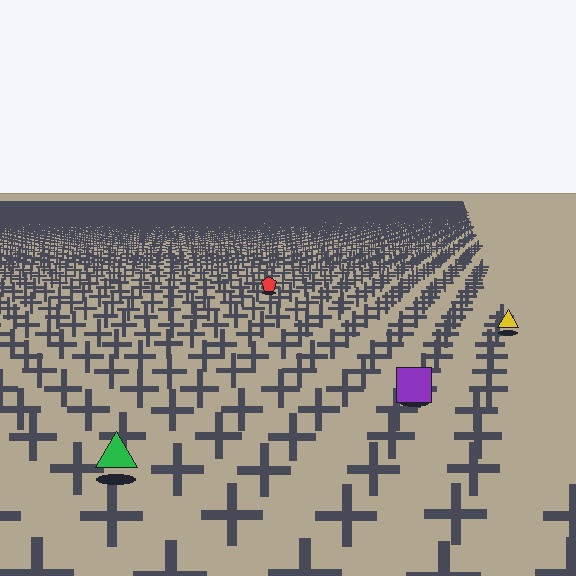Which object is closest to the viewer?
The green triangle is closest. The texture marks near it are larger and more spread out.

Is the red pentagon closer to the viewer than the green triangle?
No. The green triangle is closer — you can tell from the texture gradient: the ground texture is coarser near it.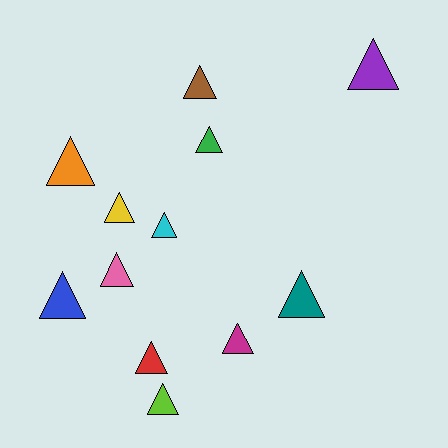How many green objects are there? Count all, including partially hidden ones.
There is 1 green object.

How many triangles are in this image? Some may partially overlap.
There are 12 triangles.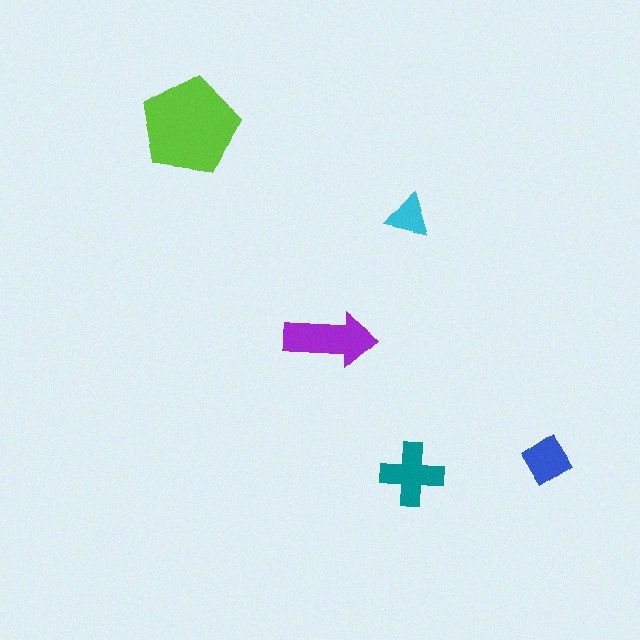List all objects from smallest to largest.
The cyan triangle, the blue diamond, the teal cross, the purple arrow, the lime pentagon.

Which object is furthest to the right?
The blue diamond is rightmost.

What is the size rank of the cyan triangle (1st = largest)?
5th.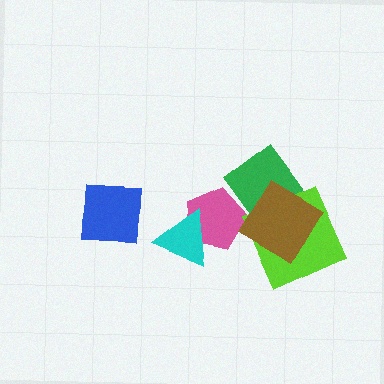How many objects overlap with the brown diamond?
2 objects overlap with the brown diamond.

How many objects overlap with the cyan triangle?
1 object overlaps with the cyan triangle.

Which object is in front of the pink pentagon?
The cyan triangle is in front of the pink pentagon.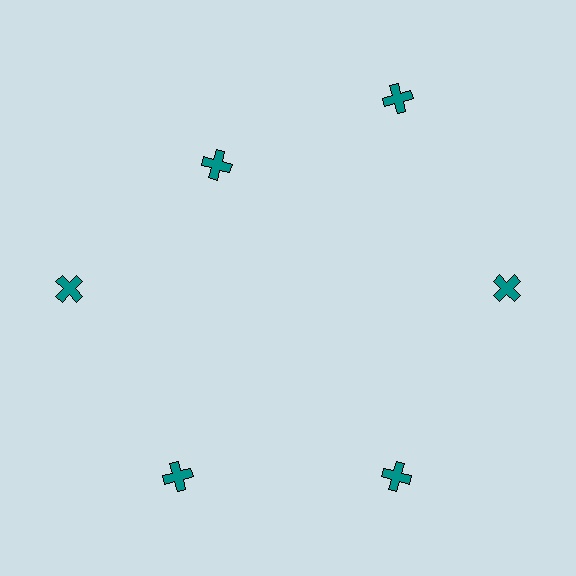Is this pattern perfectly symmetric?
No. The 6 teal crosses are arranged in a ring, but one element near the 11 o'clock position is pulled inward toward the center, breaking the 6-fold rotational symmetry.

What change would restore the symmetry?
The symmetry would be restored by moving it outward, back onto the ring so that all 6 crosses sit at equal angles and equal distance from the center.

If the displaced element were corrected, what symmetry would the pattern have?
It would have 6-fold rotational symmetry — the pattern would map onto itself every 60 degrees.